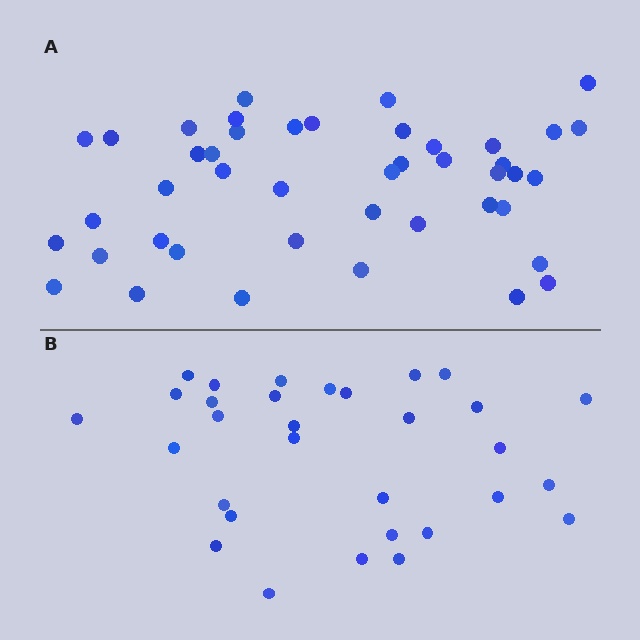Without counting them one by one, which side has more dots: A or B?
Region A (the top region) has more dots.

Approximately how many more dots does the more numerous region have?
Region A has approximately 15 more dots than region B.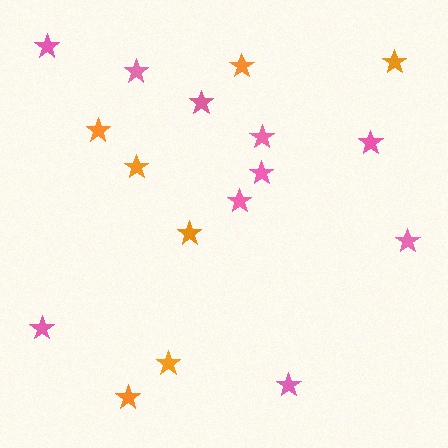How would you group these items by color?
There are 2 groups: one group of orange stars (7) and one group of pink stars (10).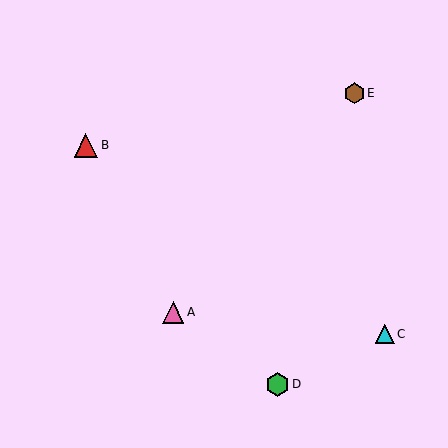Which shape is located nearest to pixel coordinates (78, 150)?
The red triangle (labeled B) at (86, 145) is nearest to that location.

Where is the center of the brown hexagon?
The center of the brown hexagon is at (354, 93).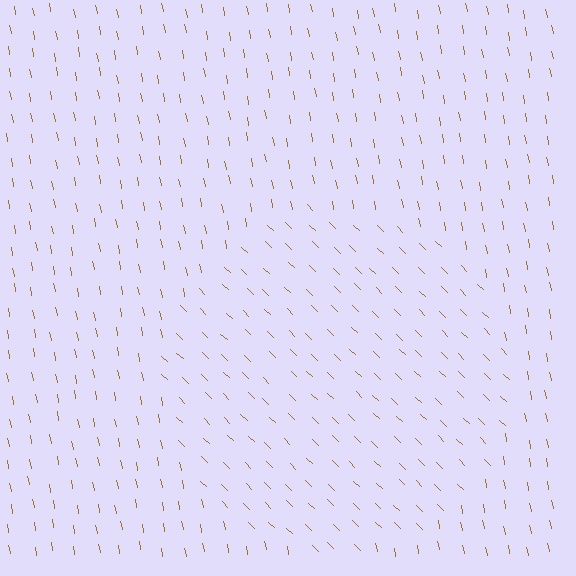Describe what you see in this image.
The image is filled with small brown line segments. A circle region in the image has lines oriented differently from the surrounding lines, creating a visible texture boundary.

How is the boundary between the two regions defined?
The boundary is defined purely by a change in line orientation (approximately 36 degrees difference). All lines are the same color and thickness.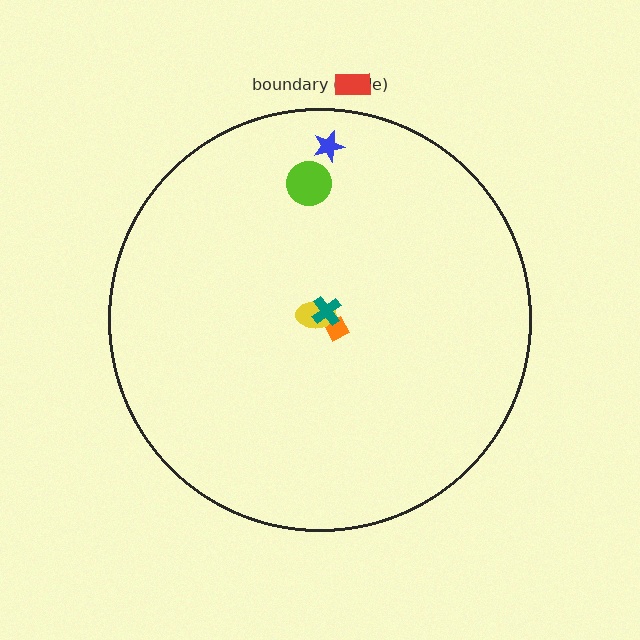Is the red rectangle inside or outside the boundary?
Outside.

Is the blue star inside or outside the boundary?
Inside.